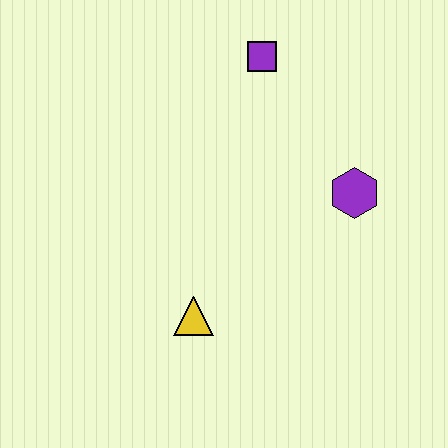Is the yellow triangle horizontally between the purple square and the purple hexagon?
No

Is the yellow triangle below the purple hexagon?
Yes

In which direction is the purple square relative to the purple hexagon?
The purple square is above the purple hexagon.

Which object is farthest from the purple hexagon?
The yellow triangle is farthest from the purple hexagon.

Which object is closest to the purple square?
The purple hexagon is closest to the purple square.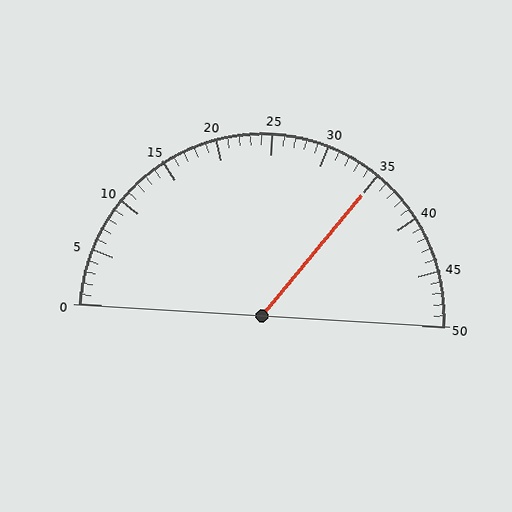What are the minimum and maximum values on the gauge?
The gauge ranges from 0 to 50.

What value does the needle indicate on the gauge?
The needle indicates approximately 35.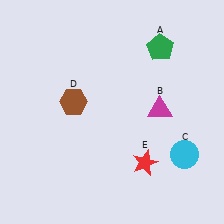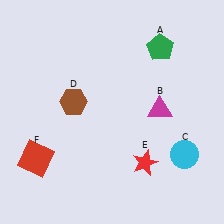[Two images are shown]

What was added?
A red square (F) was added in Image 2.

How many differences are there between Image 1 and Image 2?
There is 1 difference between the two images.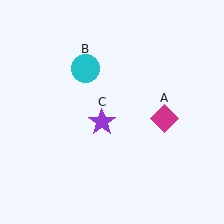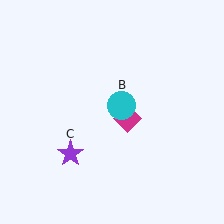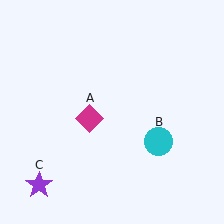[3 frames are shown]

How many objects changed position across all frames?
3 objects changed position: magenta diamond (object A), cyan circle (object B), purple star (object C).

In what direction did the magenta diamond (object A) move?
The magenta diamond (object A) moved left.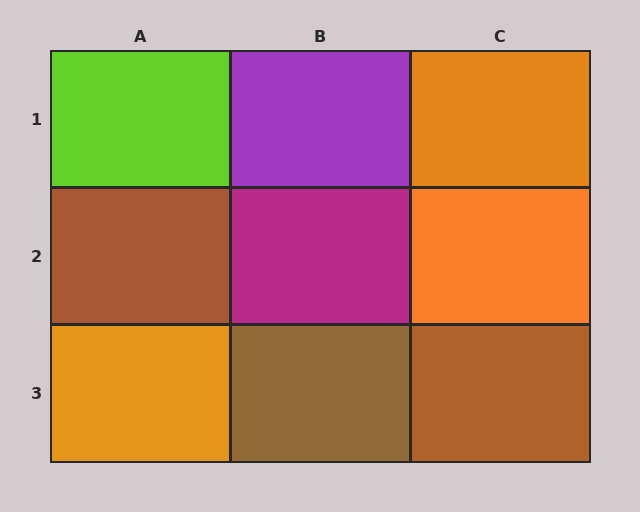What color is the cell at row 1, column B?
Purple.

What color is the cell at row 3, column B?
Brown.